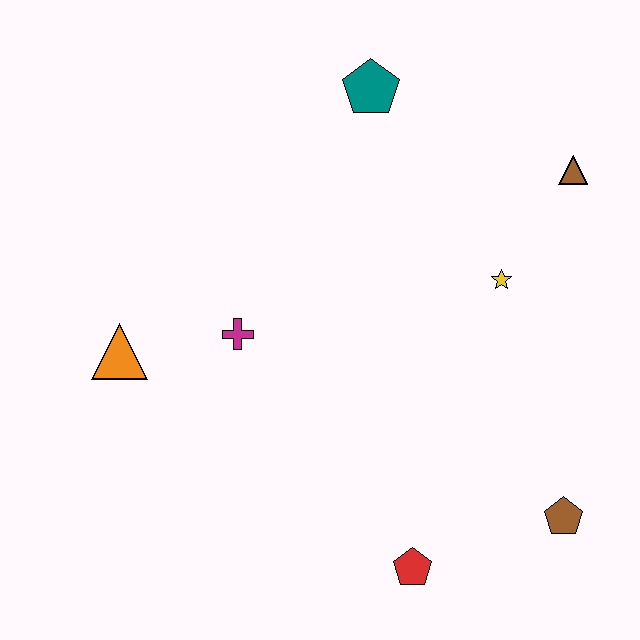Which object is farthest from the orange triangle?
The brown triangle is farthest from the orange triangle.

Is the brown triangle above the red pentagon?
Yes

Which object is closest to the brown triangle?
The yellow star is closest to the brown triangle.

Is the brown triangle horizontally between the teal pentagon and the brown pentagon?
No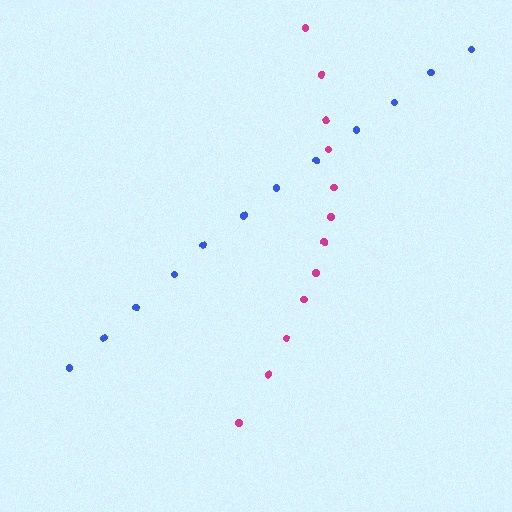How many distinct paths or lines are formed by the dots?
There are 2 distinct paths.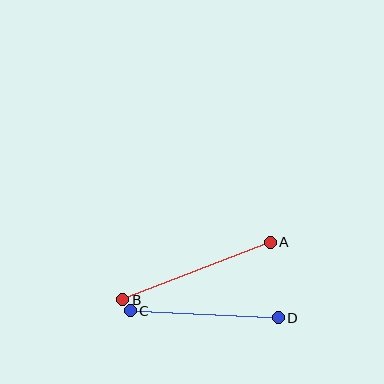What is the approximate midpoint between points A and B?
The midpoint is at approximately (196, 271) pixels.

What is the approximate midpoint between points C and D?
The midpoint is at approximately (204, 314) pixels.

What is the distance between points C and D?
The distance is approximately 148 pixels.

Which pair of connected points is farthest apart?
Points A and B are farthest apart.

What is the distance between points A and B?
The distance is approximately 158 pixels.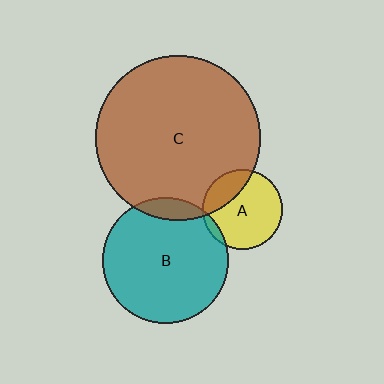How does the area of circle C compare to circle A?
Approximately 4.3 times.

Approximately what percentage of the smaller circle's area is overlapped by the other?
Approximately 25%.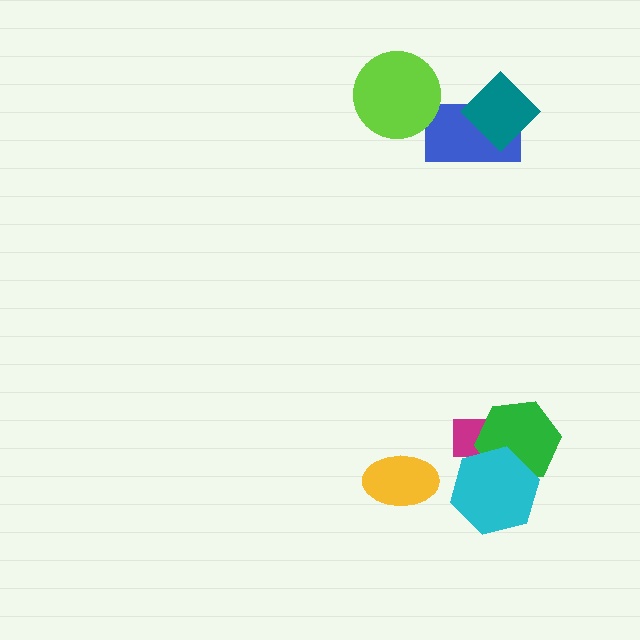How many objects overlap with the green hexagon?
2 objects overlap with the green hexagon.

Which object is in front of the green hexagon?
The cyan hexagon is in front of the green hexagon.